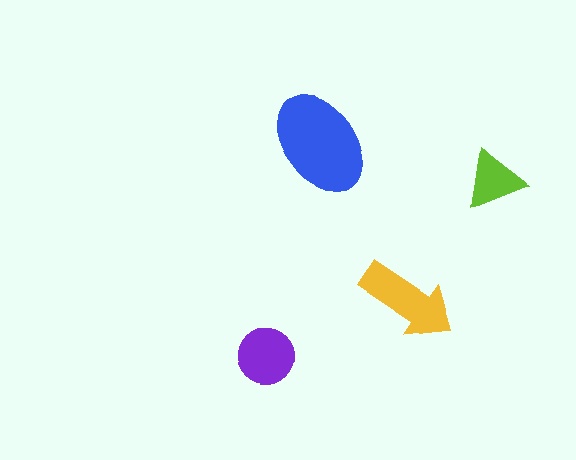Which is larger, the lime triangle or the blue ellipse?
The blue ellipse.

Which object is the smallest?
The lime triangle.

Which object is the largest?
The blue ellipse.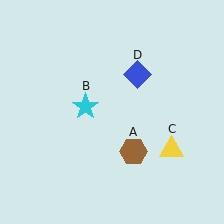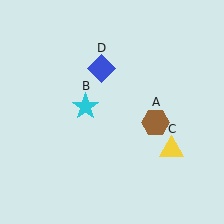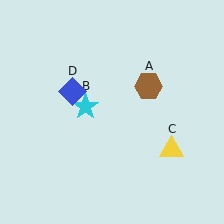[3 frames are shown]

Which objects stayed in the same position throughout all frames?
Cyan star (object B) and yellow triangle (object C) remained stationary.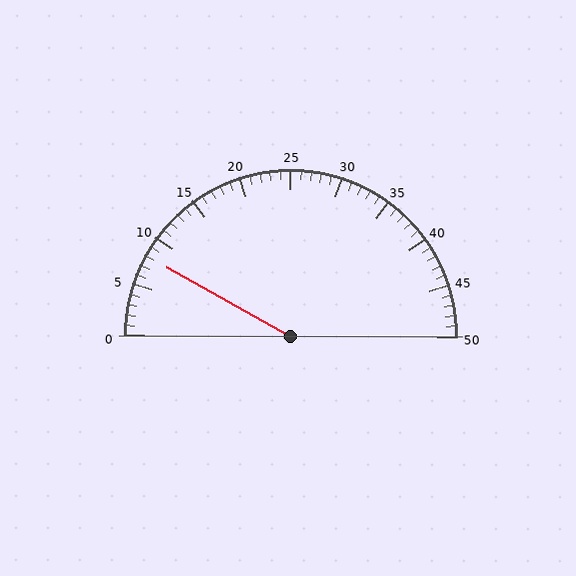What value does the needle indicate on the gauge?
The needle indicates approximately 8.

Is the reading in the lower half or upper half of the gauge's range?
The reading is in the lower half of the range (0 to 50).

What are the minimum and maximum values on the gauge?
The gauge ranges from 0 to 50.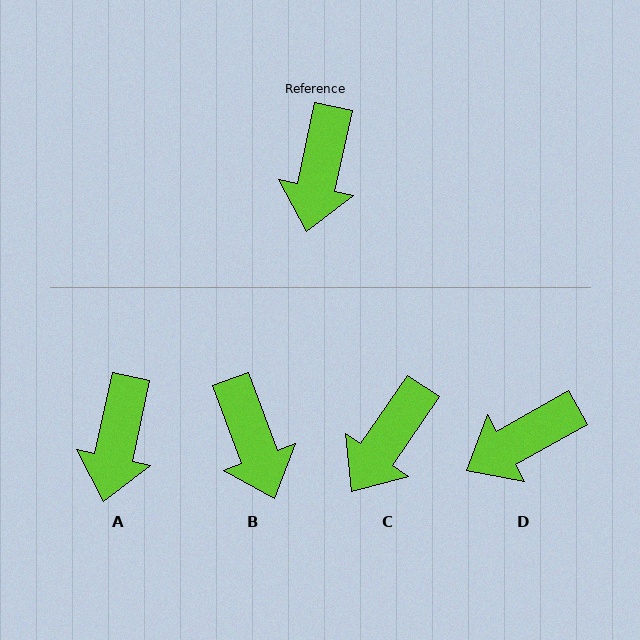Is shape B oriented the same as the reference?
No, it is off by about 33 degrees.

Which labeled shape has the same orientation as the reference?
A.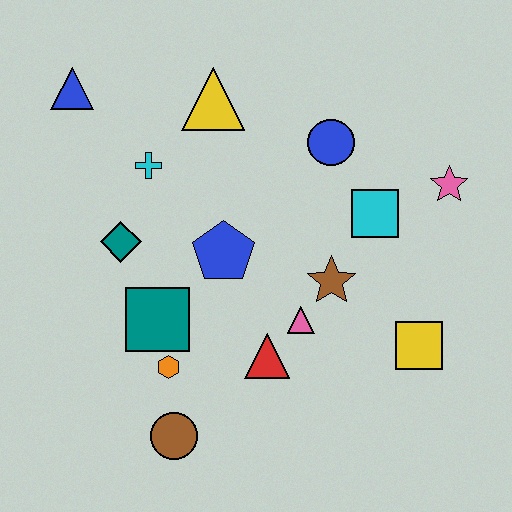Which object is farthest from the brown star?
The blue triangle is farthest from the brown star.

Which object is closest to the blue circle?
The cyan square is closest to the blue circle.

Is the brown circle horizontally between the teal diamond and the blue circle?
Yes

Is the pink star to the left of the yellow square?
No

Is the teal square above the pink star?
No